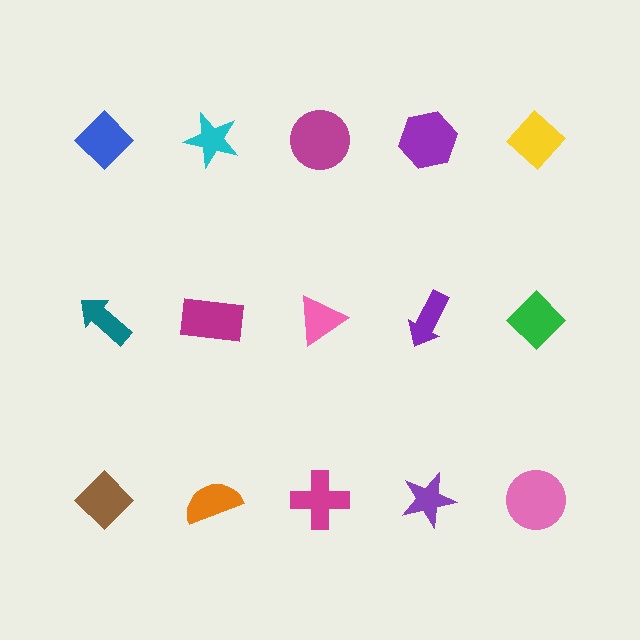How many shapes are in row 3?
5 shapes.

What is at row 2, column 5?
A green diamond.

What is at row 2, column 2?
A magenta rectangle.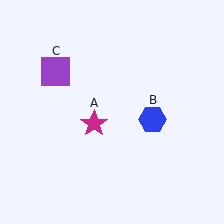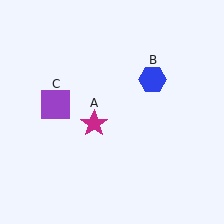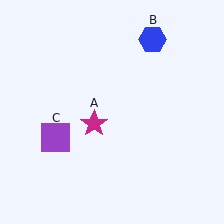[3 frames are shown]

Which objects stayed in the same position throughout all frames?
Magenta star (object A) remained stationary.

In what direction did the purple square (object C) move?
The purple square (object C) moved down.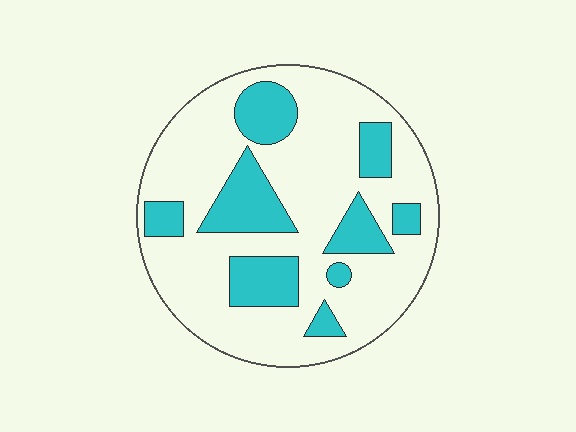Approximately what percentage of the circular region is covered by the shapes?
Approximately 25%.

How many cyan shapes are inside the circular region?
9.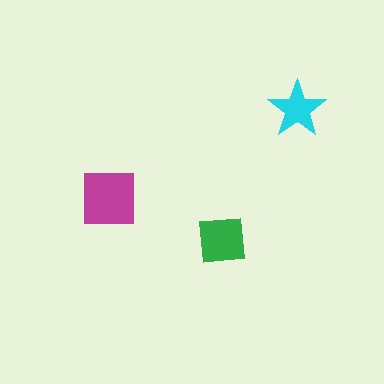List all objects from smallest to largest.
The cyan star, the green square, the magenta square.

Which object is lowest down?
The green square is bottommost.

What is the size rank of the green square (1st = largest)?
2nd.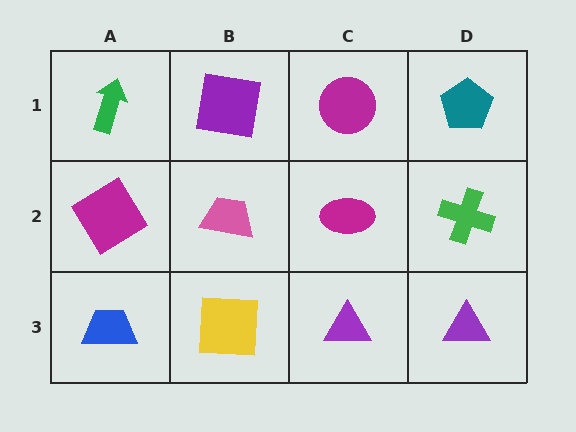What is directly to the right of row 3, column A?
A yellow square.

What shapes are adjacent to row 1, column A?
A magenta diamond (row 2, column A), a purple square (row 1, column B).